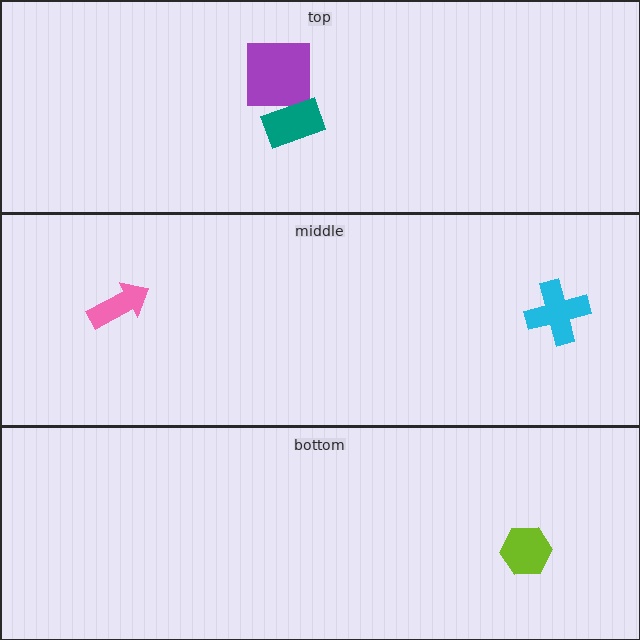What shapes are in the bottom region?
The lime hexagon.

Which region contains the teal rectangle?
The top region.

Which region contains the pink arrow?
The middle region.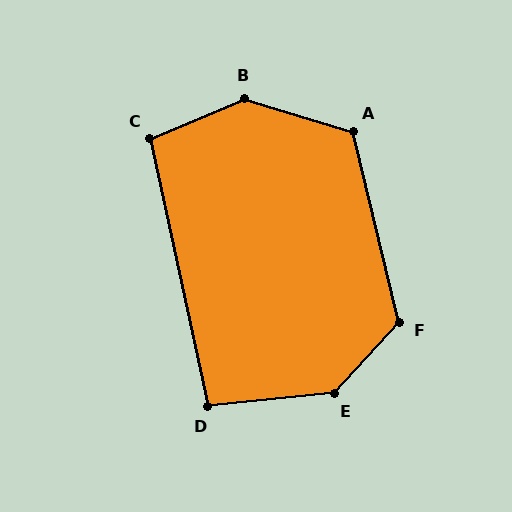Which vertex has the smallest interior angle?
D, at approximately 96 degrees.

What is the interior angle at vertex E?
Approximately 138 degrees (obtuse).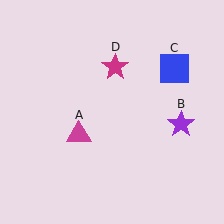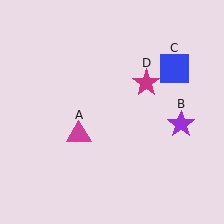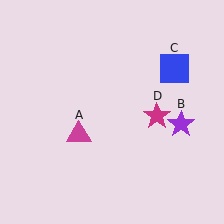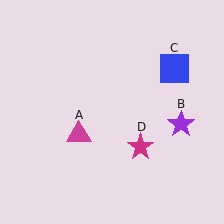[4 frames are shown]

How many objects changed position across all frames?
1 object changed position: magenta star (object D).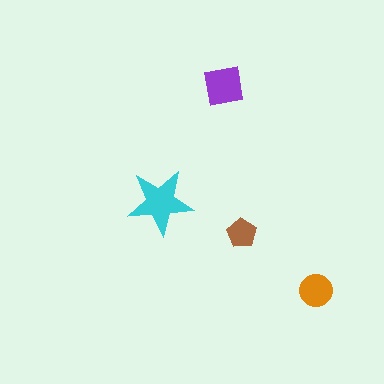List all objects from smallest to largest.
The brown pentagon, the orange circle, the purple square, the cyan star.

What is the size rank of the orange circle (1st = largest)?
3rd.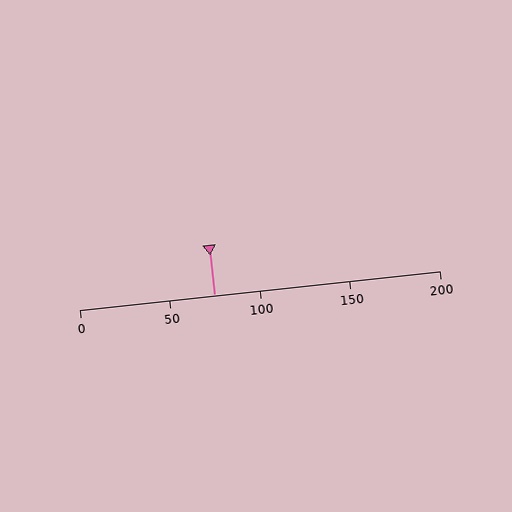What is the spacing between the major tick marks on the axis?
The major ticks are spaced 50 apart.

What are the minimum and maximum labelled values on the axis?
The axis runs from 0 to 200.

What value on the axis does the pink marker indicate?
The marker indicates approximately 75.